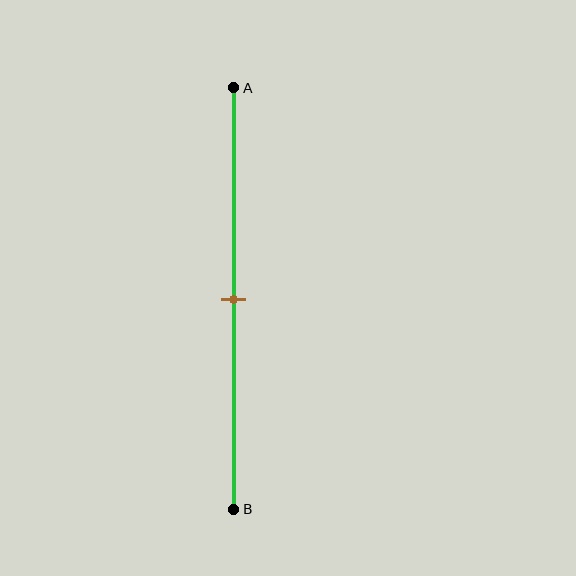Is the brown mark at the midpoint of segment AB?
Yes, the mark is approximately at the midpoint.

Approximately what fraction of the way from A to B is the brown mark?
The brown mark is approximately 50% of the way from A to B.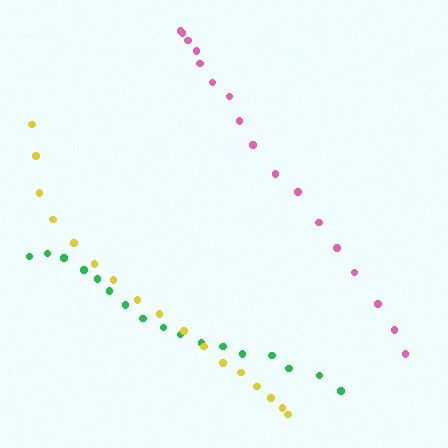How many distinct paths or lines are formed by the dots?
There are 3 distinct paths.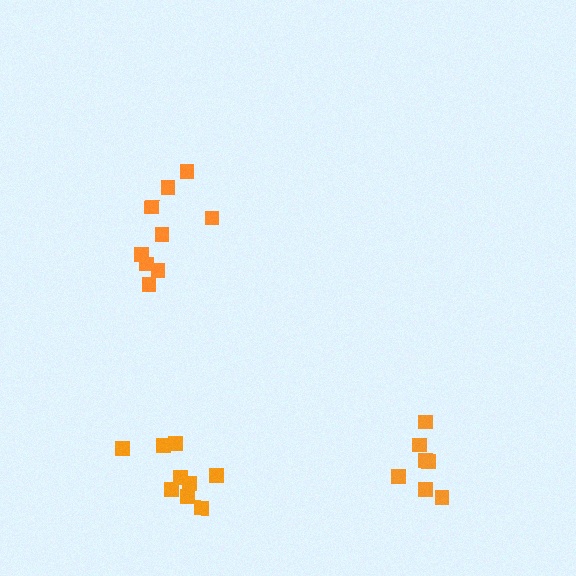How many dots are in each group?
Group 1: 9 dots, Group 2: 7 dots, Group 3: 9 dots (25 total).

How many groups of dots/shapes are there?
There are 3 groups.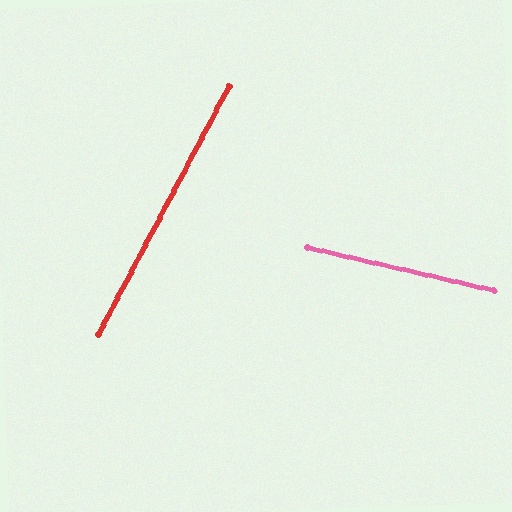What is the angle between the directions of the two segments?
Approximately 75 degrees.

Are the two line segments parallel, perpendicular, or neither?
Neither parallel nor perpendicular — they differ by about 75°.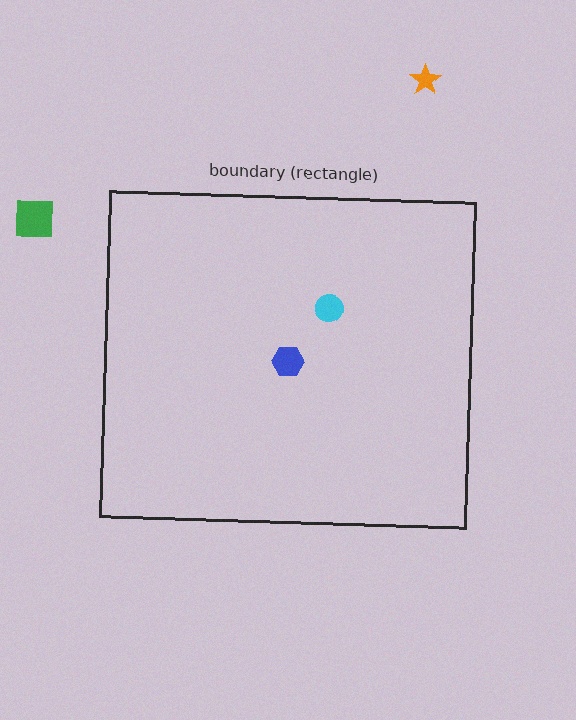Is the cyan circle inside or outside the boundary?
Inside.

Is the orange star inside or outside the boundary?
Outside.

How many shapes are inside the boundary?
2 inside, 2 outside.